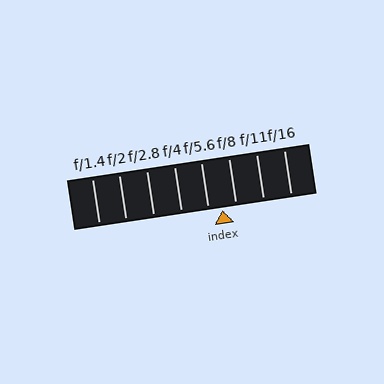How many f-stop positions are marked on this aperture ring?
There are 8 f-stop positions marked.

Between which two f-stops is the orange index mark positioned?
The index mark is between f/5.6 and f/8.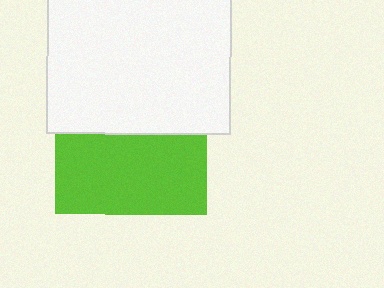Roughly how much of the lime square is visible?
About half of it is visible (roughly 53%).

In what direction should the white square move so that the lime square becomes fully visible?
The white square should move up. That is the shortest direction to clear the overlap and leave the lime square fully visible.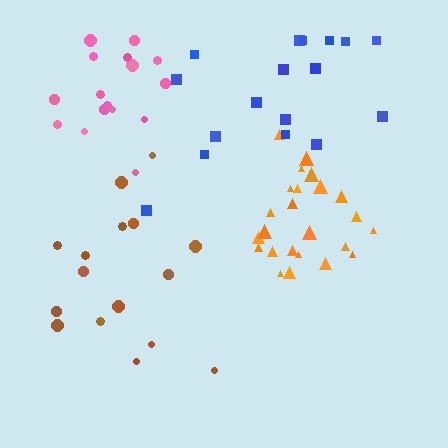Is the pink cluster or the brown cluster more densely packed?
Pink.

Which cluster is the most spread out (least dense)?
Blue.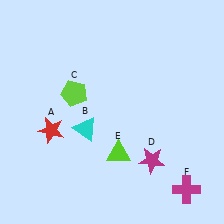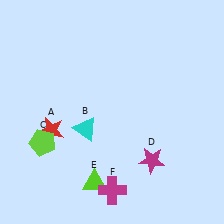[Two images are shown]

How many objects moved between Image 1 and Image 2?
3 objects moved between the two images.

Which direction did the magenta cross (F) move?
The magenta cross (F) moved left.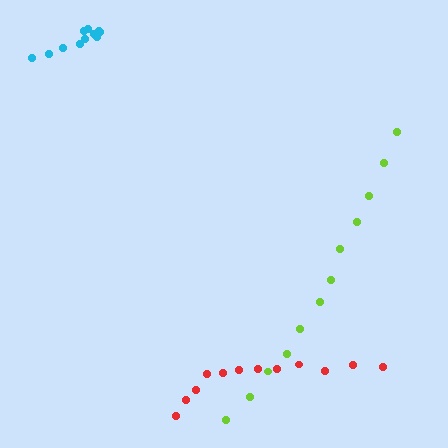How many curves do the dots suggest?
There are 3 distinct paths.